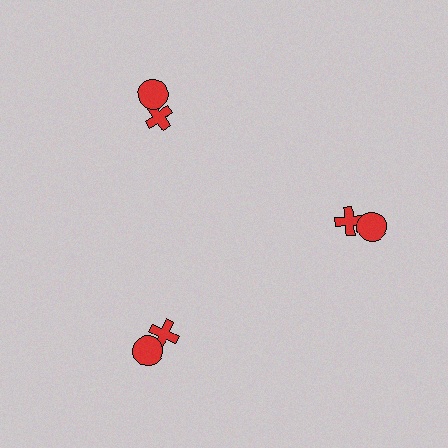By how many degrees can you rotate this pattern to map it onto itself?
The pattern maps onto itself every 120 degrees of rotation.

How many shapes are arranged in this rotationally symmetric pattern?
There are 6 shapes, arranged in 3 groups of 2.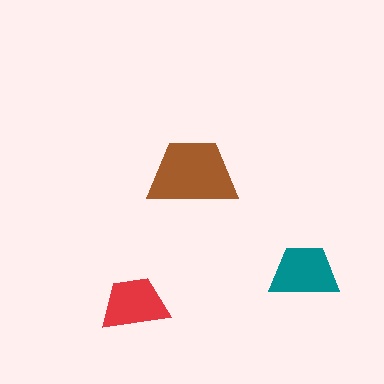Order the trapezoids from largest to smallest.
the brown one, the teal one, the red one.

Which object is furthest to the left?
The red trapezoid is leftmost.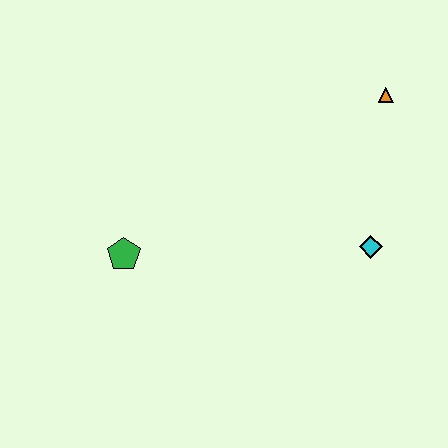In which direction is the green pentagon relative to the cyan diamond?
The green pentagon is to the left of the cyan diamond.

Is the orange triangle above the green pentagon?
Yes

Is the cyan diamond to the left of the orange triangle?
Yes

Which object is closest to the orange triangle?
The cyan diamond is closest to the orange triangle.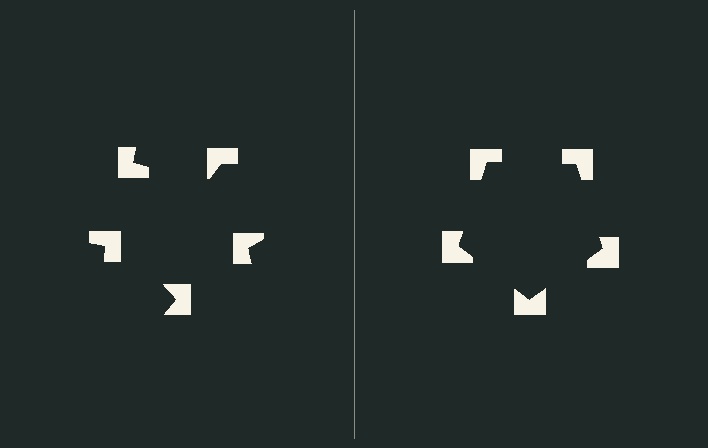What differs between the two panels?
The notched squares are positioned identically on both sides; only the wedge orientations differ. On the right they align to a pentagon; on the left they are misaligned.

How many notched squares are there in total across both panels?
10 — 5 on each side.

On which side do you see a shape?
An illusory pentagon appears on the right side. On the left side the wedge cuts are rotated, so no coherent shape forms.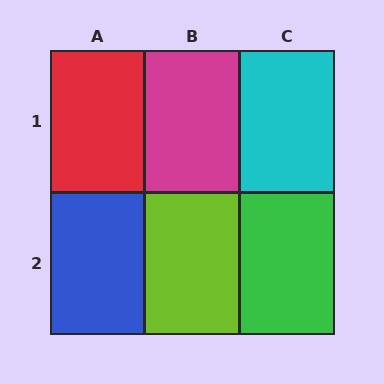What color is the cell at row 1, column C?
Cyan.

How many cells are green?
1 cell is green.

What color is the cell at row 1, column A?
Red.